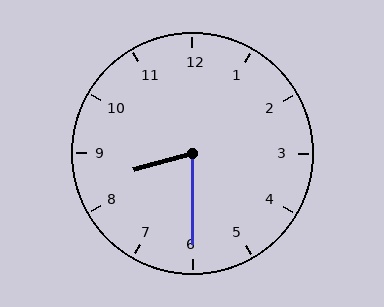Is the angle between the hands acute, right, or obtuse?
It is acute.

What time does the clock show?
8:30.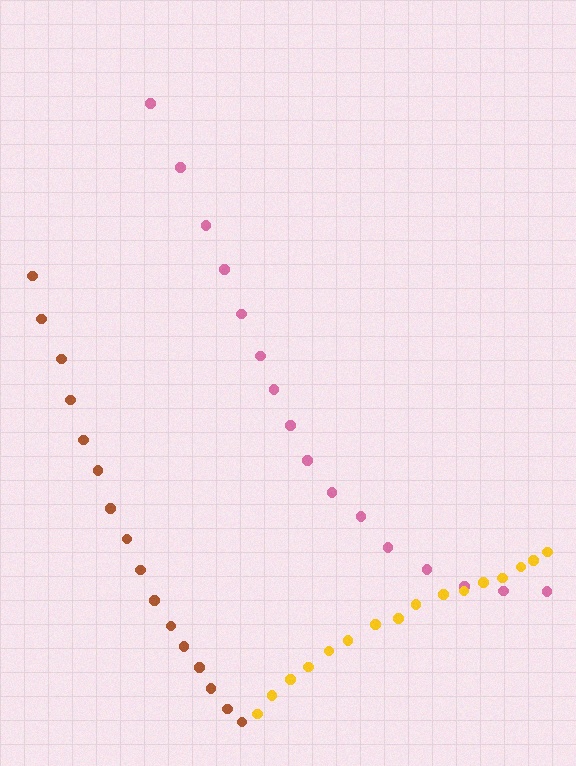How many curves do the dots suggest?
There are 3 distinct paths.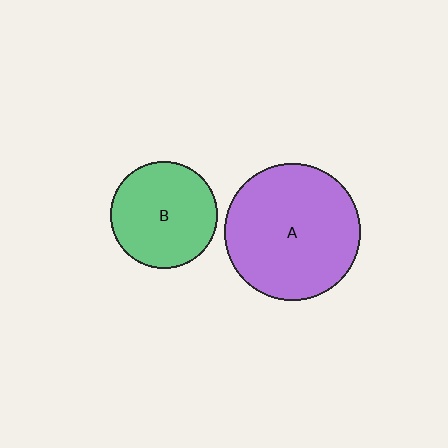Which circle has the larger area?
Circle A (purple).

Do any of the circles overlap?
No, none of the circles overlap.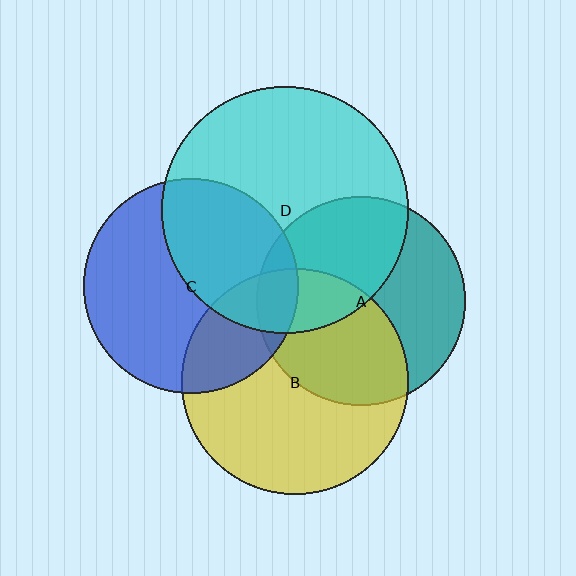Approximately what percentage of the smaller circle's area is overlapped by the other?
Approximately 40%.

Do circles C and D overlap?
Yes.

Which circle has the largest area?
Circle D (cyan).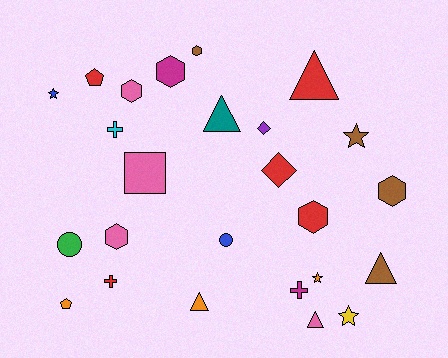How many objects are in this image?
There are 25 objects.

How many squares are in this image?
There is 1 square.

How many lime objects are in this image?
There are no lime objects.